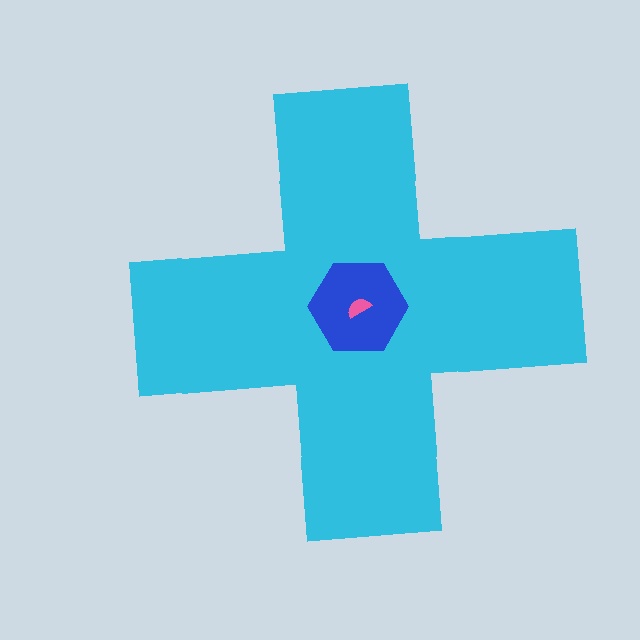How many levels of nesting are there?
3.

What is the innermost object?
The pink semicircle.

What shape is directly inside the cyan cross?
The blue hexagon.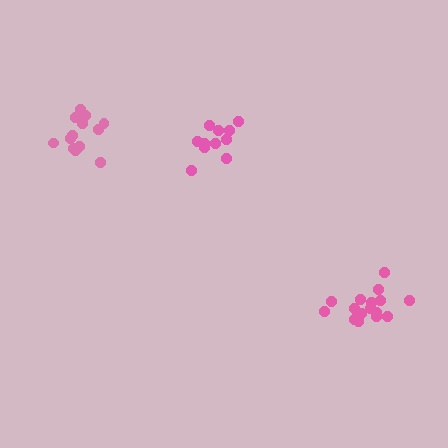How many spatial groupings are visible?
There are 3 spatial groupings.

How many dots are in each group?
Group 1: 11 dots, Group 2: 17 dots, Group 3: 13 dots (41 total).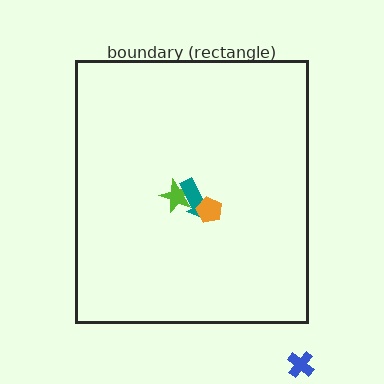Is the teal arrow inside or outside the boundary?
Inside.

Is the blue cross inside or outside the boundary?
Outside.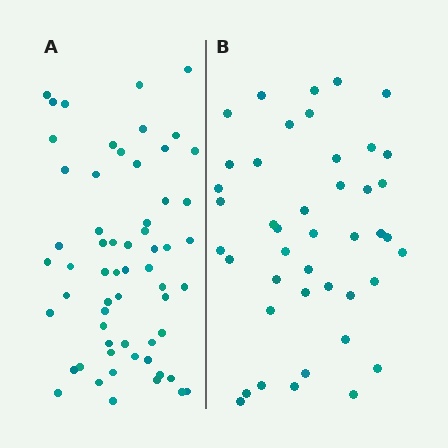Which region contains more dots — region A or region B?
Region A (the left region) has more dots.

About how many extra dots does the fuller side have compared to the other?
Region A has approximately 15 more dots than region B.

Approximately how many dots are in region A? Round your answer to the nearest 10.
About 60 dots.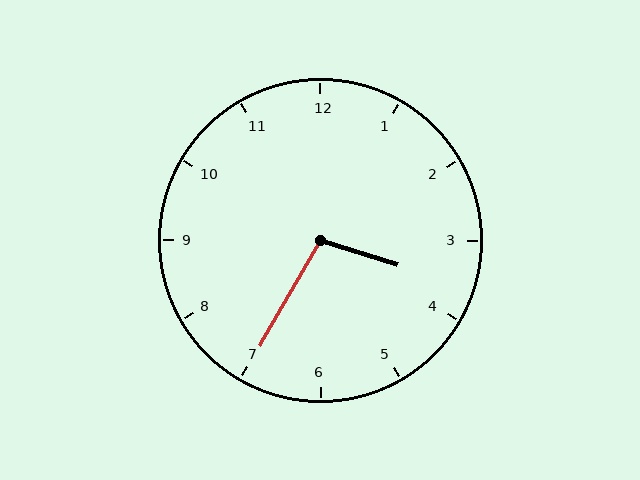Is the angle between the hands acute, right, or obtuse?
It is obtuse.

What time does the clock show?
3:35.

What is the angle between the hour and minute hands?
Approximately 102 degrees.